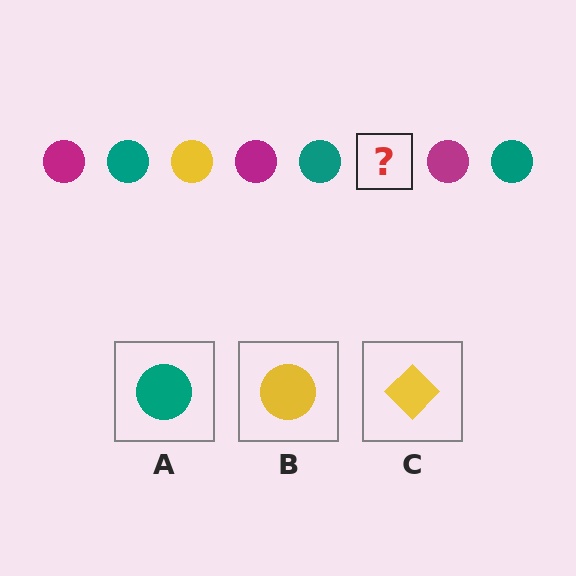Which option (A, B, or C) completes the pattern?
B.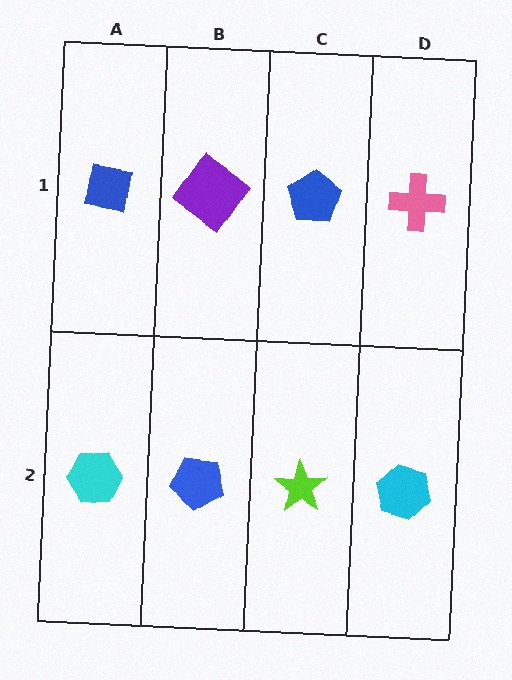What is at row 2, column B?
A blue pentagon.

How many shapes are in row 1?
4 shapes.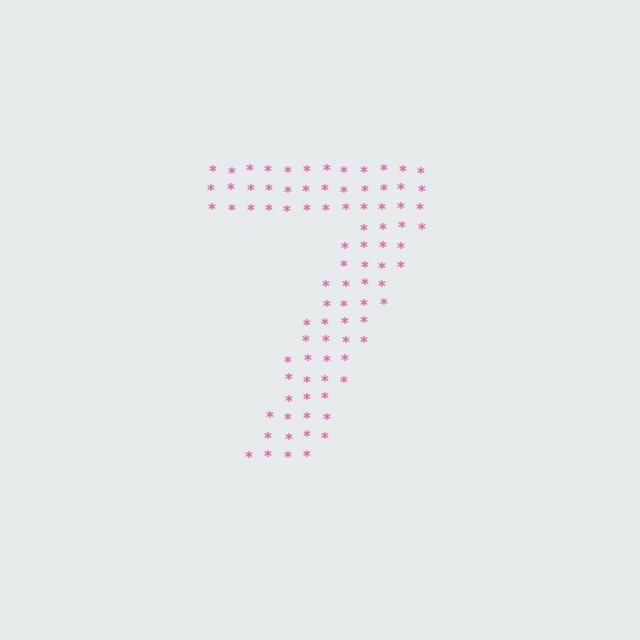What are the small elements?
The small elements are asterisks.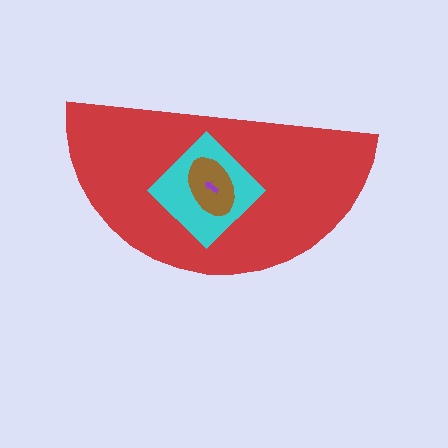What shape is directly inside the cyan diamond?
The brown ellipse.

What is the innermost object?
The purple arrow.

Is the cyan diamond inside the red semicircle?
Yes.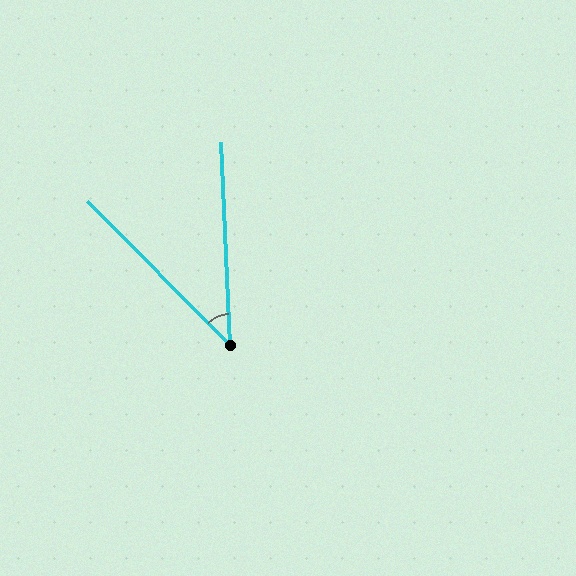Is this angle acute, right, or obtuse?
It is acute.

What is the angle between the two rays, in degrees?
Approximately 42 degrees.